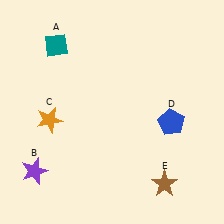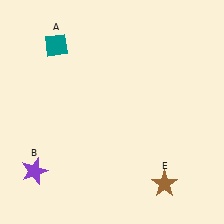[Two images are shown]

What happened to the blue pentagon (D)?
The blue pentagon (D) was removed in Image 2. It was in the bottom-right area of Image 1.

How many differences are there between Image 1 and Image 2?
There are 2 differences between the two images.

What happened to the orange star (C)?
The orange star (C) was removed in Image 2. It was in the bottom-left area of Image 1.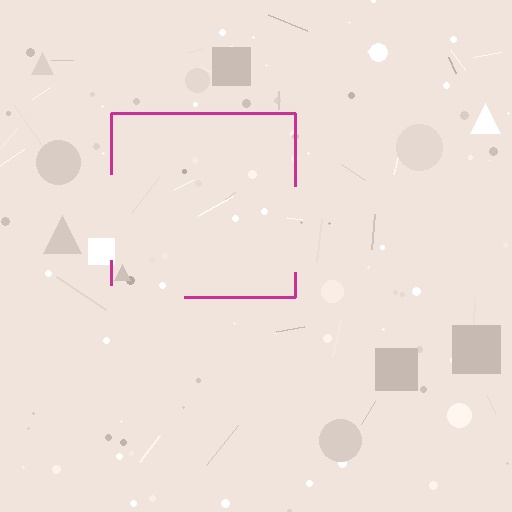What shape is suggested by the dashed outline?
The dashed outline suggests a square.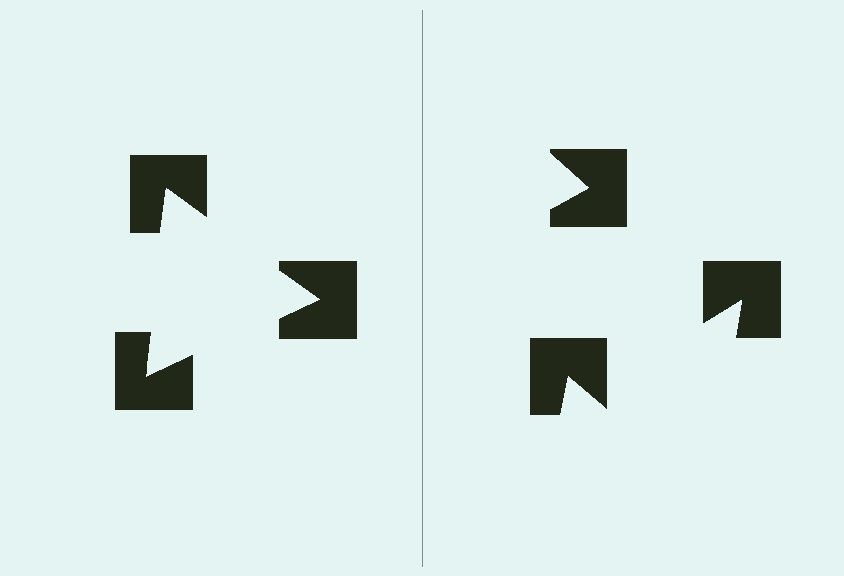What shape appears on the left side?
An illusory triangle.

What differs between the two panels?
The notched squares are positioned identically on both sides; only the wedge orientations differ. On the left they align to a triangle; on the right they are misaligned.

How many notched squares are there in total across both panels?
6 — 3 on each side.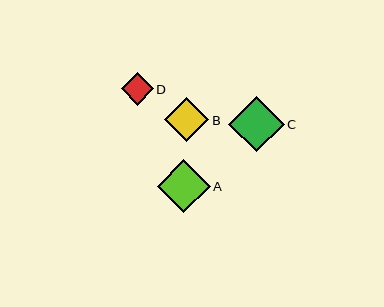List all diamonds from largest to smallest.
From largest to smallest: C, A, B, D.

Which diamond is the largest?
Diamond C is the largest with a size of approximately 55 pixels.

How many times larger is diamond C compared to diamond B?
Diamond C is approximately 1.3 times the size of diamond B.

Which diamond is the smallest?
Diamond D is the smallest with a size of approximately 32 pixels.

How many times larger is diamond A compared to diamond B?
Diamond A is approximately 1.2 times the size of diamond B.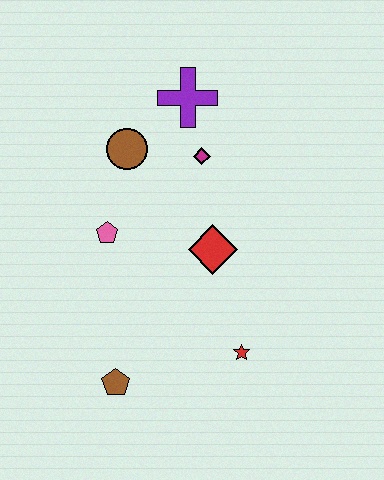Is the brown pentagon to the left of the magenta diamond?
Yes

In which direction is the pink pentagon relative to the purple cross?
The pink pentagon is below the purple cross.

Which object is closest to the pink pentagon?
The brown circle is closest to the pink pentagon.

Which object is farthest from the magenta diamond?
The brown pentagon is farthest from the magenta diamond.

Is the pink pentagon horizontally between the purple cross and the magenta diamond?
No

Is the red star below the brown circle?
Yes